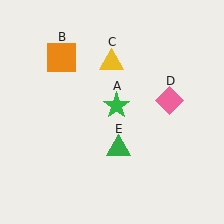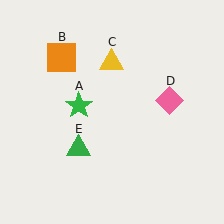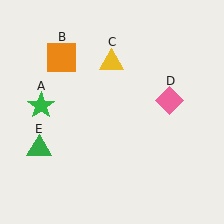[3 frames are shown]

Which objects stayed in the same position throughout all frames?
Orange square (object B) and yellow triangle (object C) and pink diamond (object D) remained stationary.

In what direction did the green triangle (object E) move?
The green triangle (object E) moved left.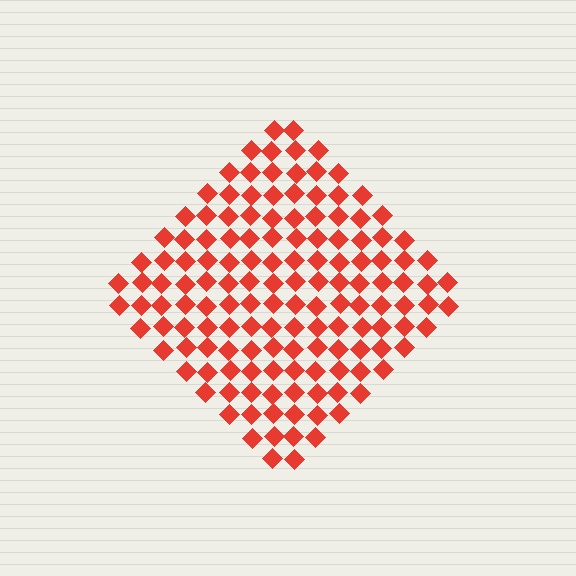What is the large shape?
The large shape is a diamond.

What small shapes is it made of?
It is made of small diamonds.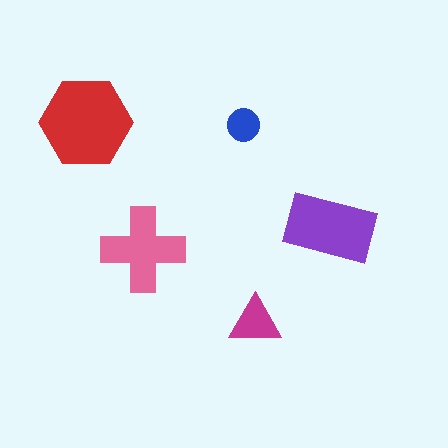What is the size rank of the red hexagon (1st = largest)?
1st.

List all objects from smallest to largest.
The blue circle, the magenta triangle, the pink cross, the purple rectangle, the red hexagon.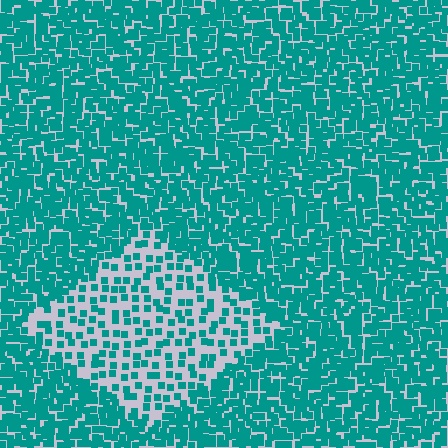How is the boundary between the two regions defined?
The boundary is defined by a change in element density (approximately 2.4x ratio). All elements are the same color, size, and shape.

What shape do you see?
I see a diamond.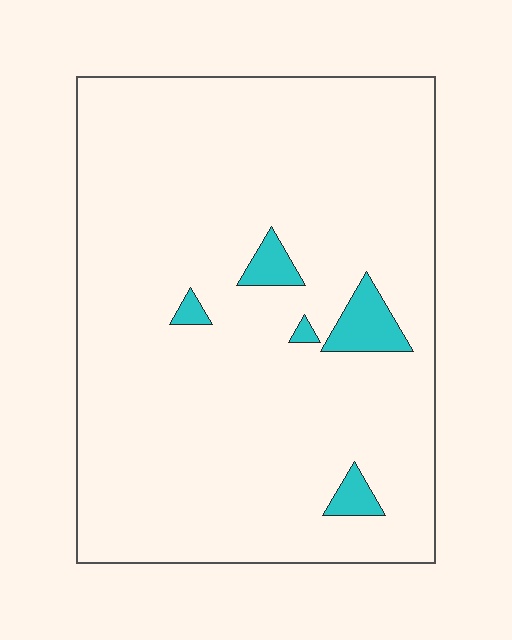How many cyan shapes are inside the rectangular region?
5.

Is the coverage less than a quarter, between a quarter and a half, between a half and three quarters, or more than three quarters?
Less than a quarter.